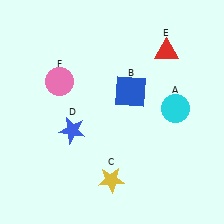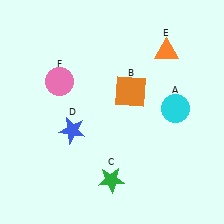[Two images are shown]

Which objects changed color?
B changed from blue to orange. C changed from yellow to green. E changed from red to orange.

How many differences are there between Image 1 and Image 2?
There are 3 differences between the two images.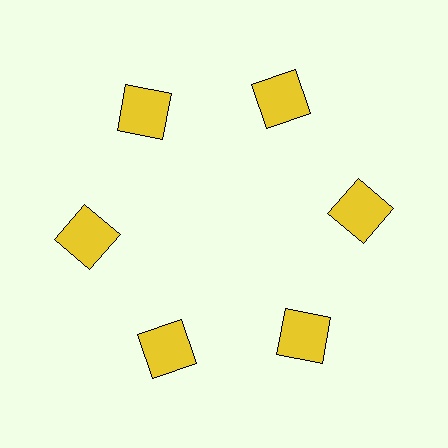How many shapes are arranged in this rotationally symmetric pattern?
There are 6 shapes, arranged in 6 groups of 1.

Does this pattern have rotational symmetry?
Yes, this pattern has 6-fold rotational symmetry. It looks the same after rotating 60 degrees around the center.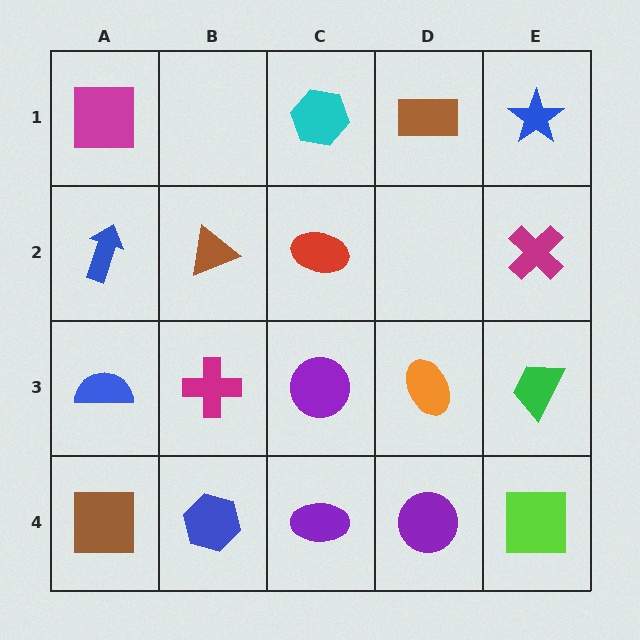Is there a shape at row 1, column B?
No, that cell is empty.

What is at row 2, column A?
A blue arrow.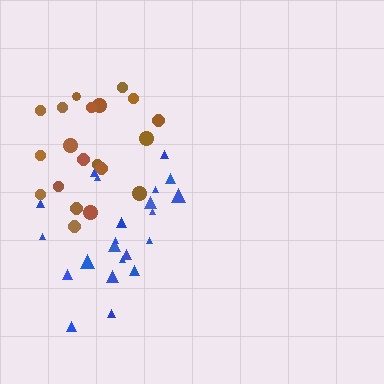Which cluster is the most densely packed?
Blue.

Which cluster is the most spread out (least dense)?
Brown.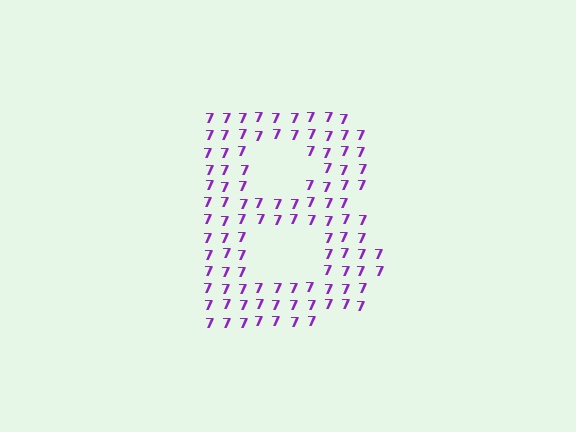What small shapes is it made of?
It is made of small digit 7's.